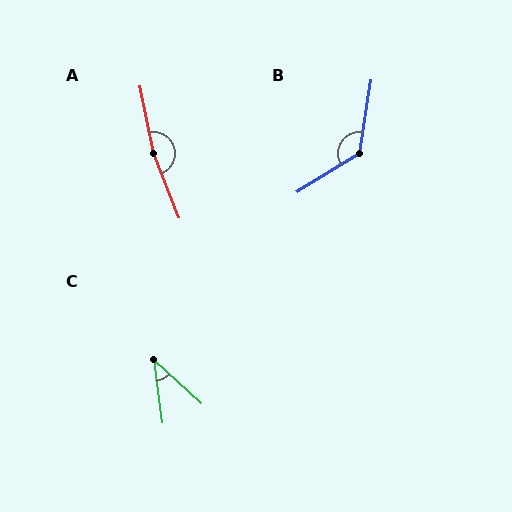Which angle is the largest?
A, at approximately 169 degrees.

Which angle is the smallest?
C, at approximately 40 degrees.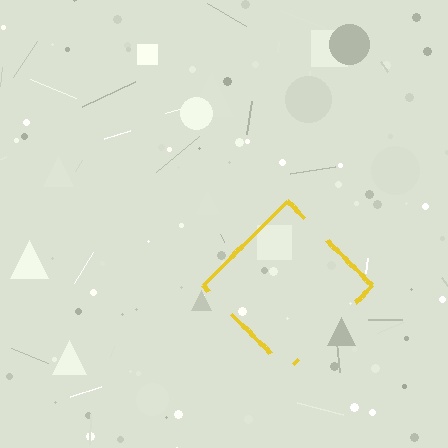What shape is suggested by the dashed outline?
The dashed outline suggests a diamond.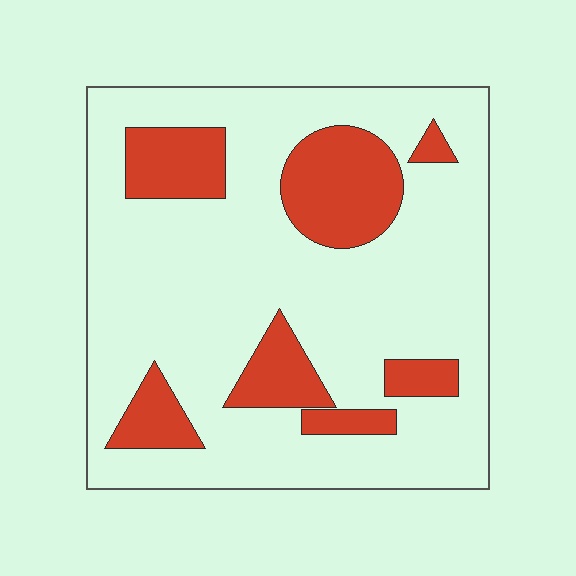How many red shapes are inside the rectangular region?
7.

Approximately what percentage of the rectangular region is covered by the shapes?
Approximately 20%.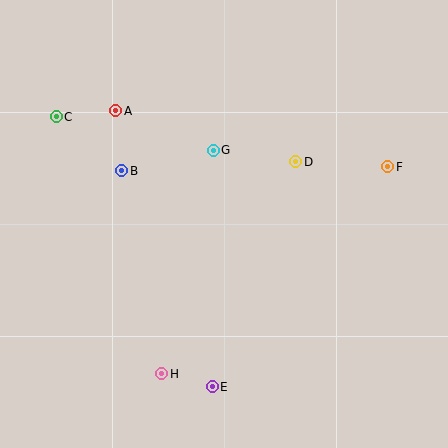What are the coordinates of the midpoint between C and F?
The midpoint between C and F is at (222, 142).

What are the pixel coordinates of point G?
Point G is at (213, 150).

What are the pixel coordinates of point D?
Point D is at (296, 162).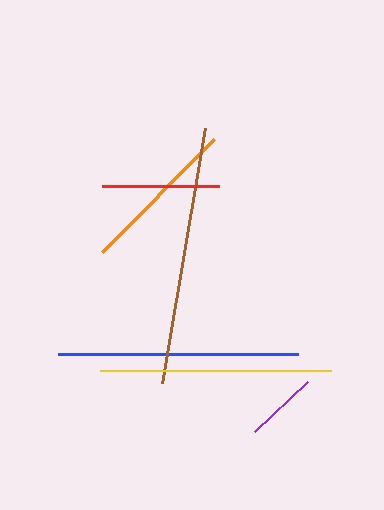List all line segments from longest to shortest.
From longest to shortest: brown, blue, yellow, orange, red, purple.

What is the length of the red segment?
The red segment is approximately 117 pixels long.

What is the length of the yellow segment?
The yellow segment is approximately 231 pixels long.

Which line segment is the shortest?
The purple line is the shortest at approximately 73 pixels.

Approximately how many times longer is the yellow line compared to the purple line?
The yellow line is approximately 3.2 times the length of the purple line.